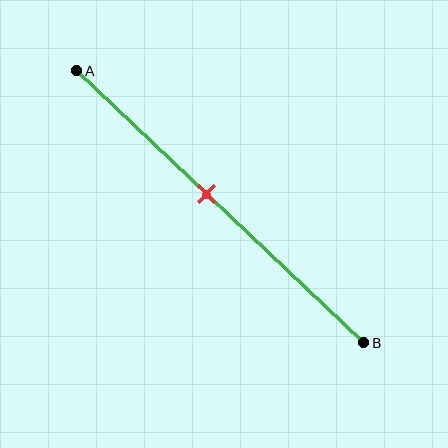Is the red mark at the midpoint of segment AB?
No, the mark is at about 45% from A, not at the 50% midpoint.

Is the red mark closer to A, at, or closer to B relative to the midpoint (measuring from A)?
The red mark is closer to point A than the midpoint of segment AB.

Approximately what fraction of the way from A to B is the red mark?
The red mark is approximately 45% of the way from A to B.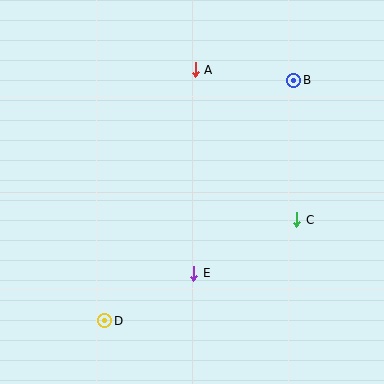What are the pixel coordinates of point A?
Point A is at (195, 70).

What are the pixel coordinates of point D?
Point D is at (105, 321).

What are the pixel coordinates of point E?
Point E is at (194, 273).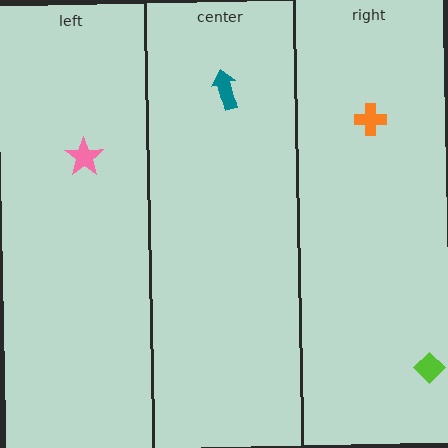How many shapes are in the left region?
1.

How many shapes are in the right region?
2.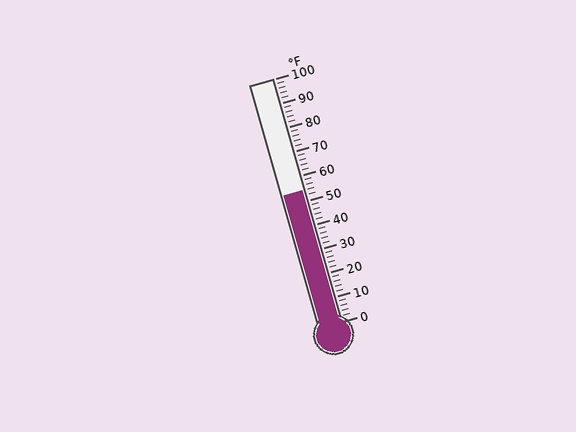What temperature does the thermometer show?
The thermometer shows approximately 54°F.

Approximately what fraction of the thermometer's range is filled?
The thermometer is filled to approximately 55% of its range.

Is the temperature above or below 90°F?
The temperature is below 90°F.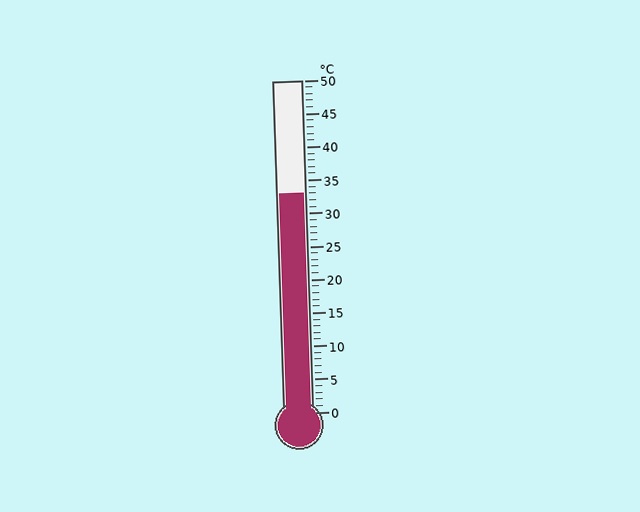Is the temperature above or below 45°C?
The temperature is below 45°C.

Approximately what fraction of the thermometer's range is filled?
The thermometer is filled to approximately 65% of its range.